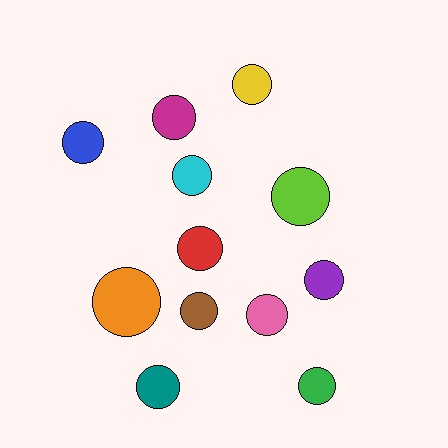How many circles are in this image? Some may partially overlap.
There are 12 circles.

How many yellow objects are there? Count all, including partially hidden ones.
There is 1 yellow object.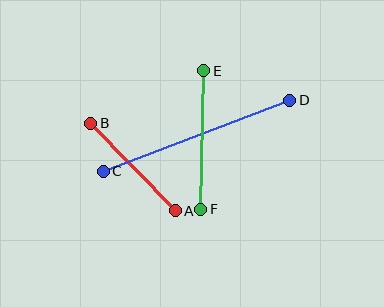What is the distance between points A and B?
The distance is approximately 122 pixels.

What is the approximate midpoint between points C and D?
The midpoint is at approximately (197, 136) pixels.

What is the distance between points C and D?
The distance is approximately 199 pixels.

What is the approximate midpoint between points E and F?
The midpoint is at approximately (202, 140) pixels.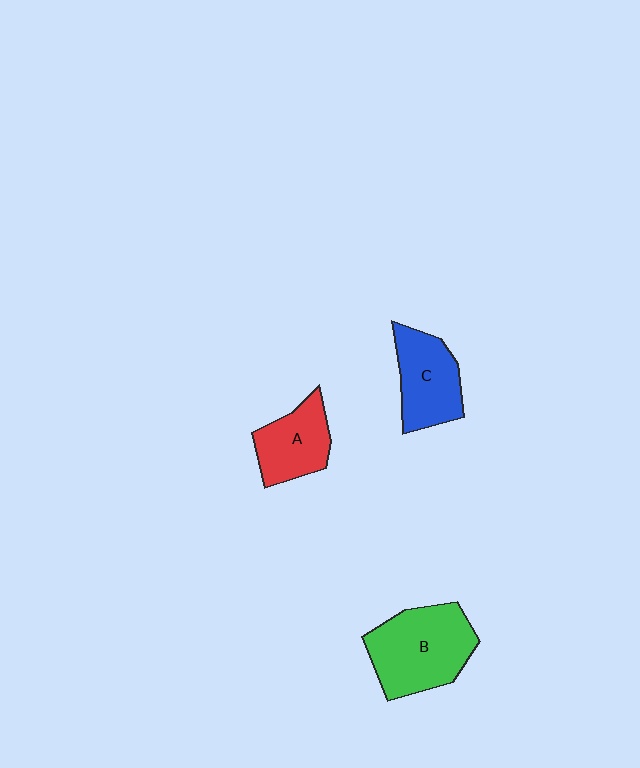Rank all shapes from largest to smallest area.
From largest to smallest: B (green), C (blue), A (red).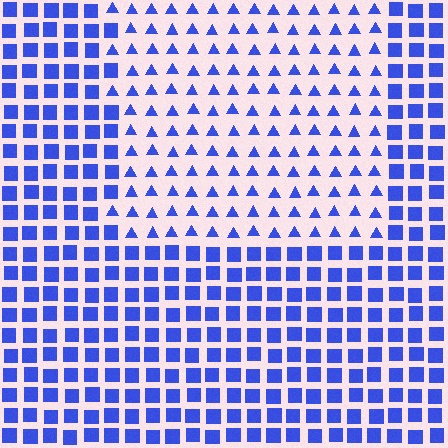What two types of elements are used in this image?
The image uses triangles inside the rectangle region and squares outside it.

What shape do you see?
I see a rectangle.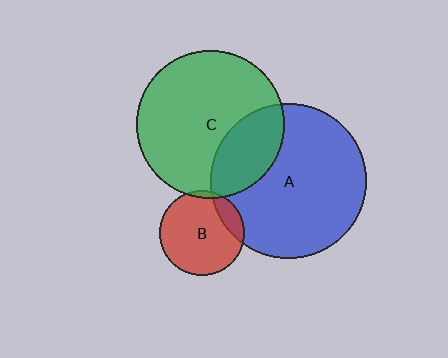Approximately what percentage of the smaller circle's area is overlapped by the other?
Approximately 25%.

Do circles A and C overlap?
Yes.